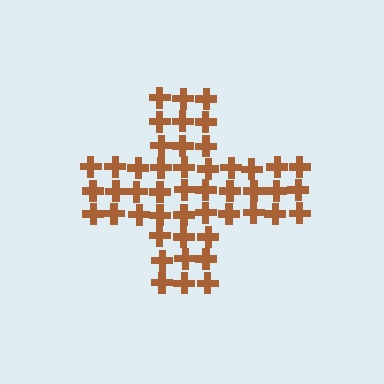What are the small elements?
The small elements are crosses.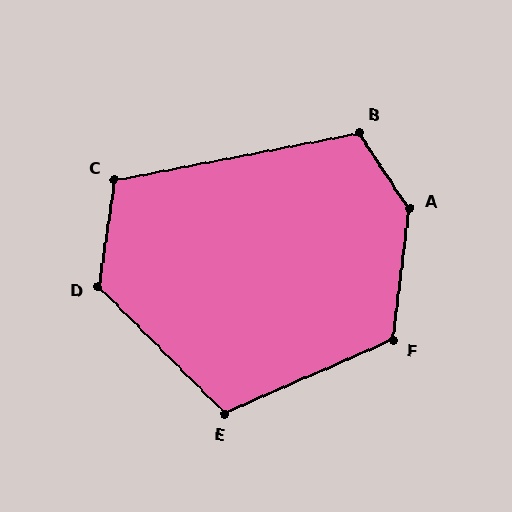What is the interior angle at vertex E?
Approximately 111 degrees (obtuse).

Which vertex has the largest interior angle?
A, at approximately 139 degrees.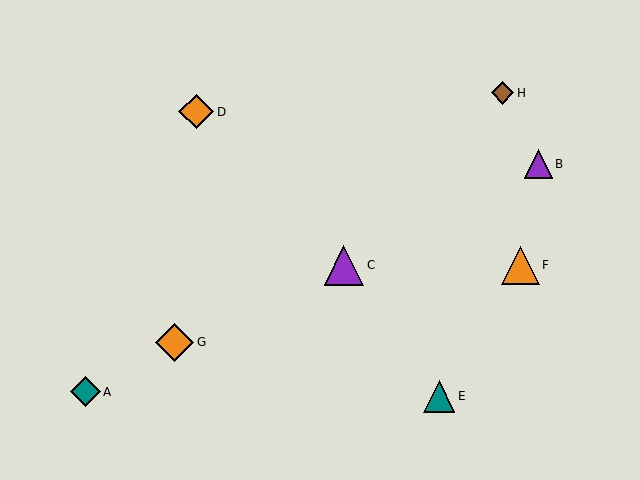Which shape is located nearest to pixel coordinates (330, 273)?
The purple triangle (labeled C) at (344, 265) is nearest to that location.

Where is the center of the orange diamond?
The center of the orange diamond is at (175, 342).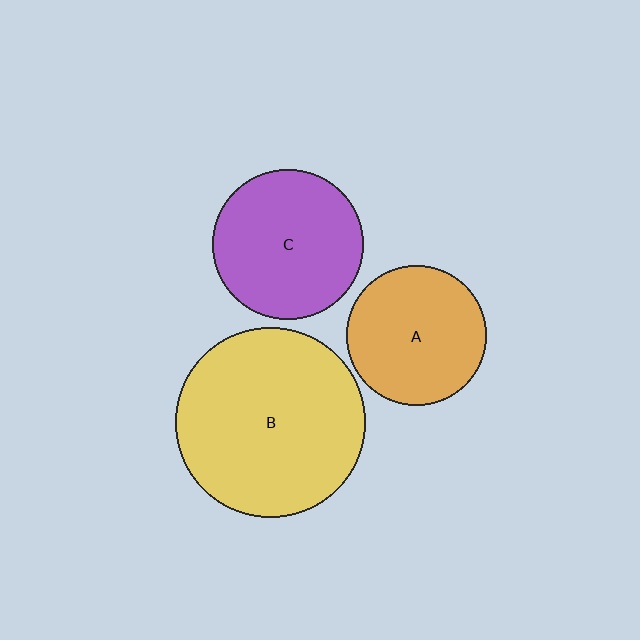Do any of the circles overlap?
No, none of the circles overlap.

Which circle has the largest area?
Circle B (yellow).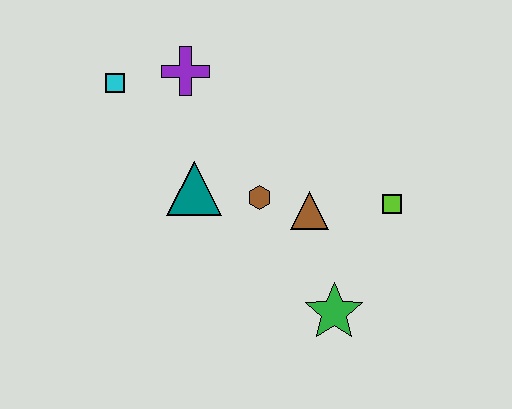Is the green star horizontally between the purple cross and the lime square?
Yes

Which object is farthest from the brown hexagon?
The cyan square is farthest from the brown hexagon.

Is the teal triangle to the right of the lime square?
No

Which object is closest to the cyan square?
The purple cross is closest to the cyan square.